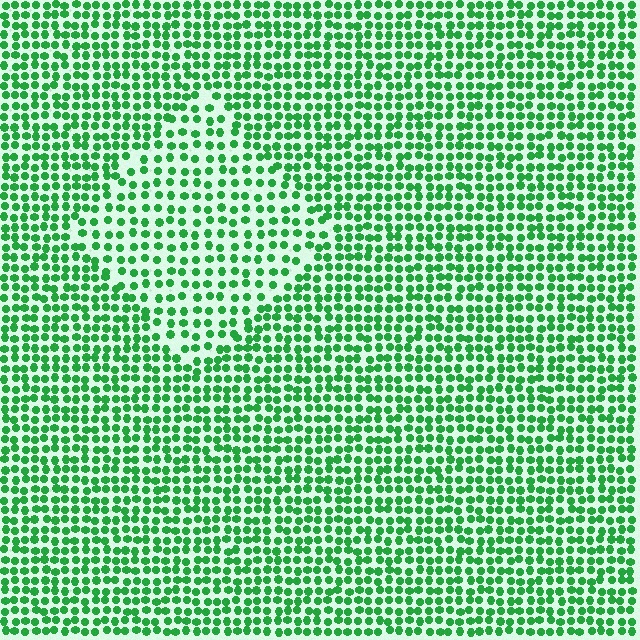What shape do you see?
I see a diamond.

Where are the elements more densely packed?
The elements are more densely packed outside the diamond boundary.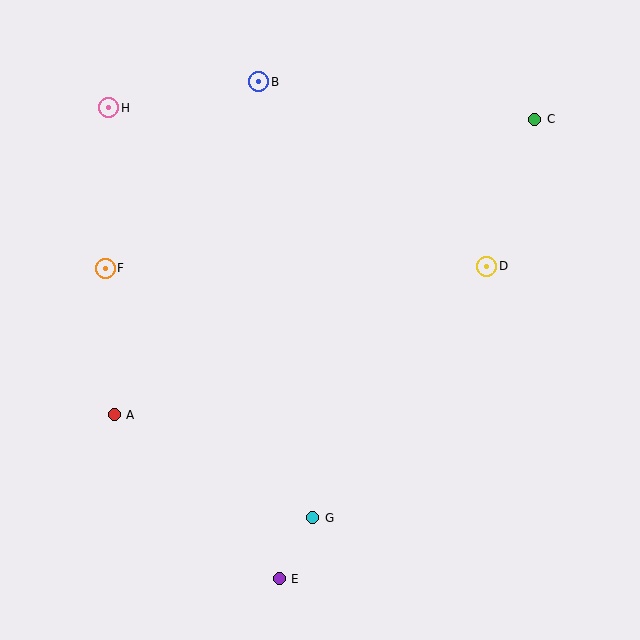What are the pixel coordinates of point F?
Point F is at (105, 268).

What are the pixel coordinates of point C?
Point C is at (535, 119).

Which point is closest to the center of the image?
Point D at (487, 266) is closest to the center.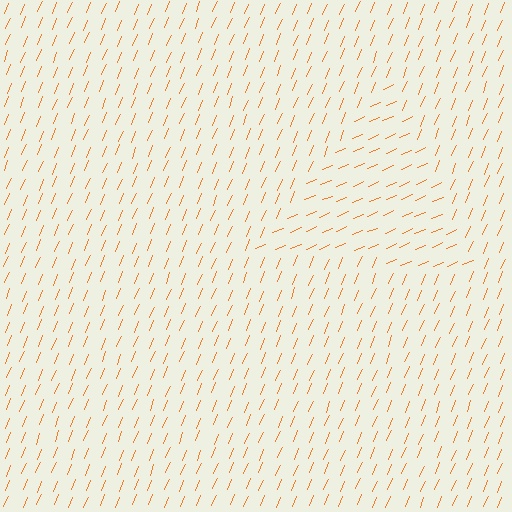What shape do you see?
I see a triangle.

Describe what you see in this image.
The image is filled with small orange line segments. A triangle region in the image has lines oriented differently from the surrounding lines, creating a visible texture boundary.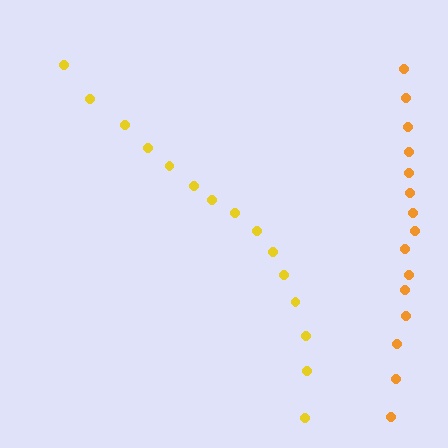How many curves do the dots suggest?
There are 2 distinct paths.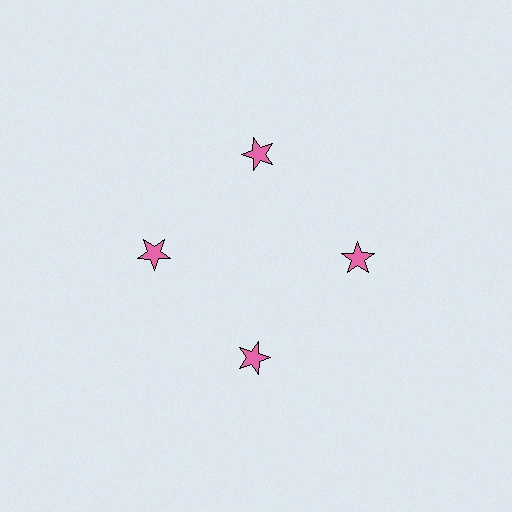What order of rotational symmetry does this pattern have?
This pattern has 4-fold rotational symmetry.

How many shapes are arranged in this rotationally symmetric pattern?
There are 4 shapes, arranged in 4 groups of 1.